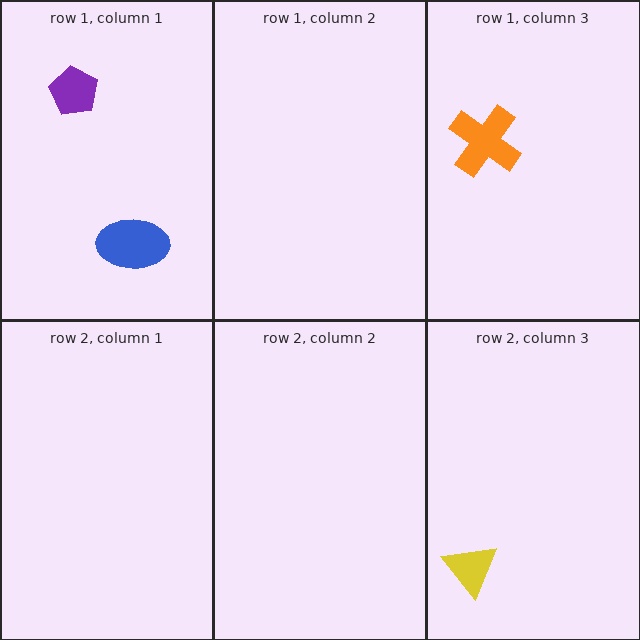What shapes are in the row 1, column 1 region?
The purple pentagon, the blue ellipse.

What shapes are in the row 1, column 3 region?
The orange cross.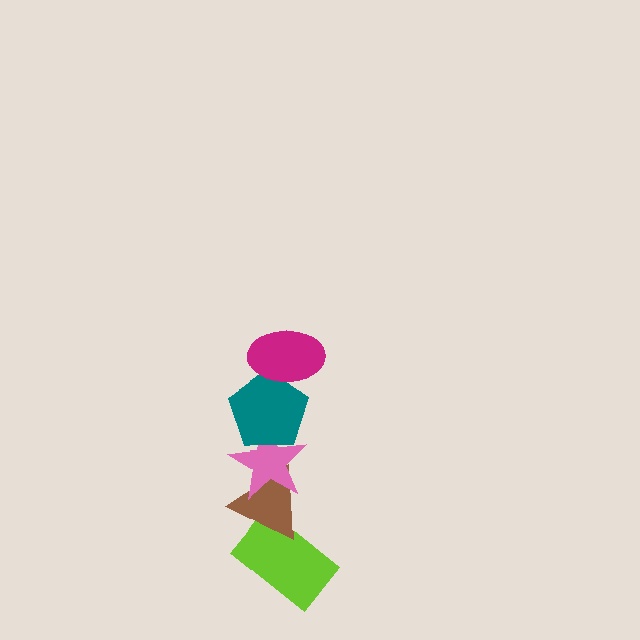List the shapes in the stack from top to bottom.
From top to bottom: the magenta ellipse, the teal pentagon, the pink star, the brown triangle, the lime rectangle.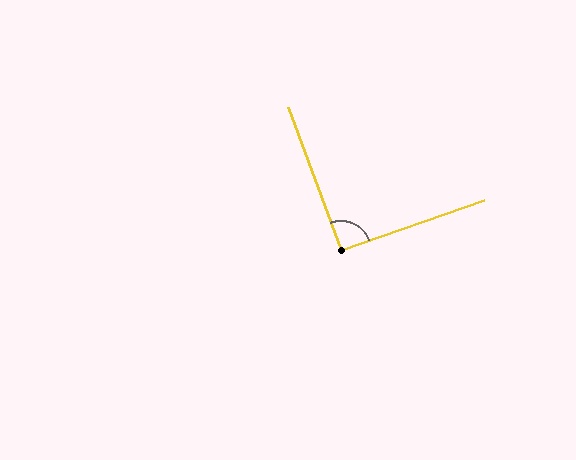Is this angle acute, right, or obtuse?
It is approximately a right angle.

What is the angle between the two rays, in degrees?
Approximately 91 degrees.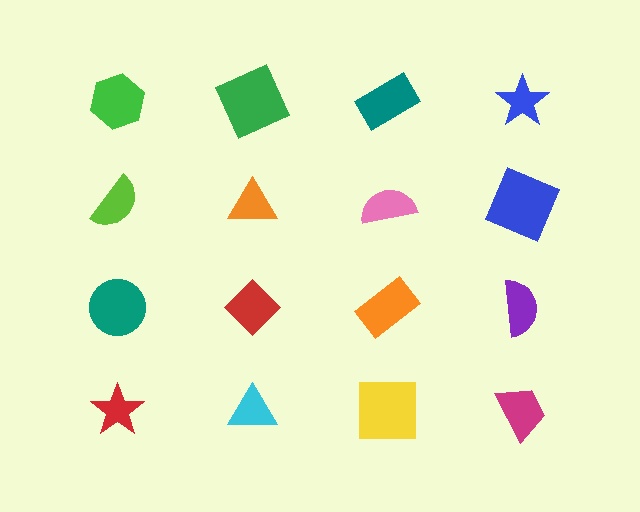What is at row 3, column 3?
An orange rectangle.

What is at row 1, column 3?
A teal rectangle.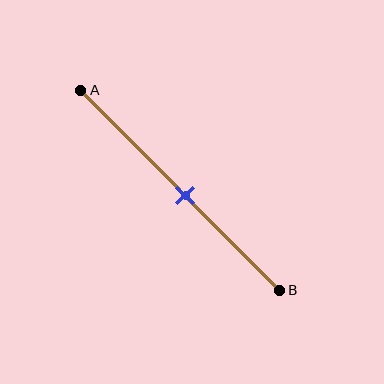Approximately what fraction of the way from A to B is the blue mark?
The blue mark is approximately 55% of the way from A to B.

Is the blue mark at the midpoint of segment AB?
Yes, the mark is approximately at the midpoint.